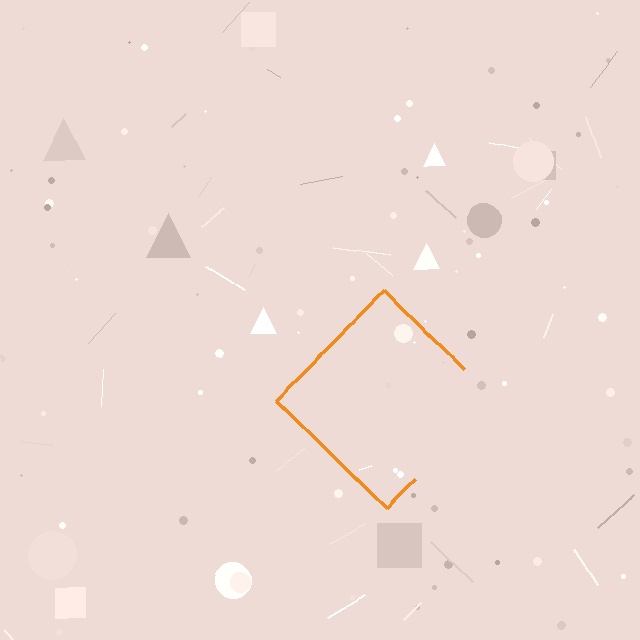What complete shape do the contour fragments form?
The contour fragments form a diamond.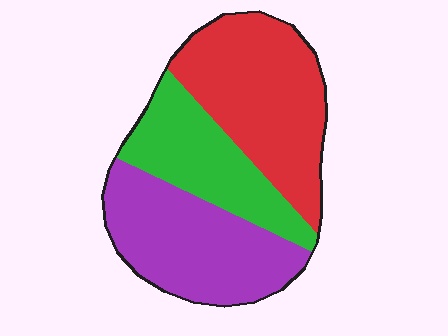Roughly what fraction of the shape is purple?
Purple covers 35% of the shape.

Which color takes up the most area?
Red, at roughly 40%.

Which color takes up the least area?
Green, at roughly 25%.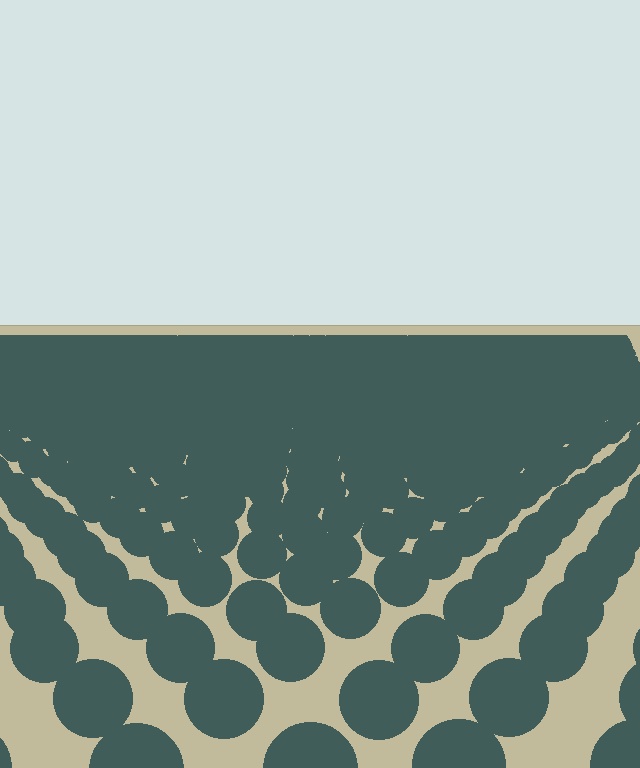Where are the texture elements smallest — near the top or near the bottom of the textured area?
Near the top.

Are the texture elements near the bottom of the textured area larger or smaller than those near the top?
Larger. Near the bottom, elements are closer to the viewer and appear at a bigger on-screen size.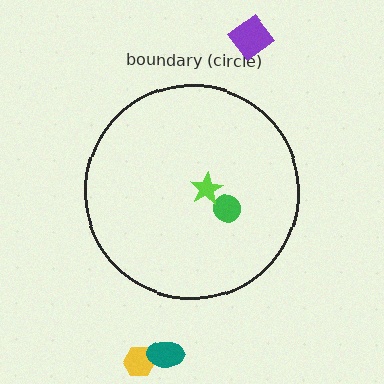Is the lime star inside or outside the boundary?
Inside.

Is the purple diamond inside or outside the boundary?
Outside.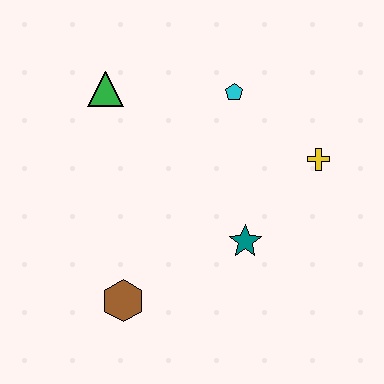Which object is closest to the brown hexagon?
The teal star is closest to the brown hexagon.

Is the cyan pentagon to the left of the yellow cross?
Yes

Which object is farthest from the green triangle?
The yellow cross is farthest from the green triangle.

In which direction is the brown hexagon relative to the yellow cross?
The brown hexagon is to the left of the yellow cross.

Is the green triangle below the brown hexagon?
No